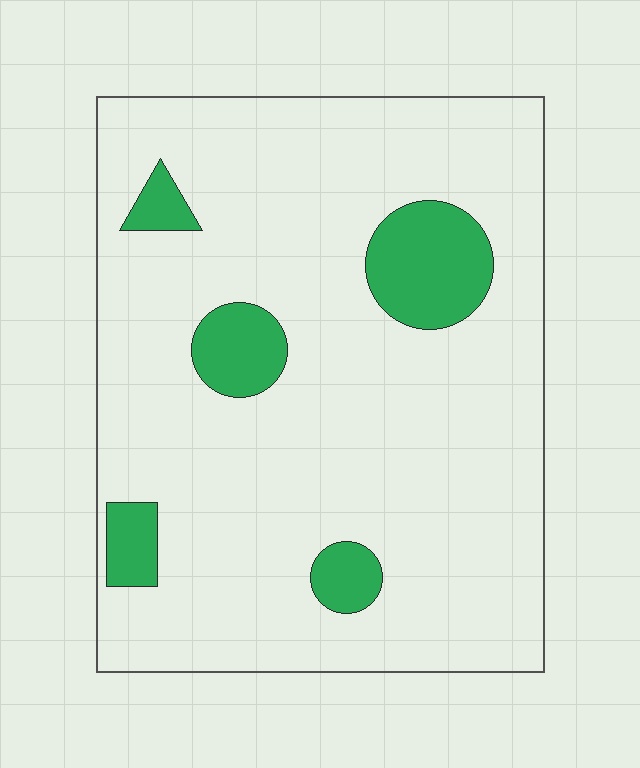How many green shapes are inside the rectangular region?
5.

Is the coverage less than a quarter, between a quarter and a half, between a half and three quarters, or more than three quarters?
Less than a quarter.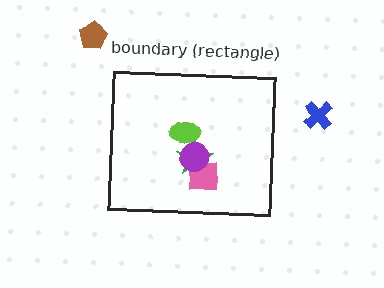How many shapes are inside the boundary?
4 inside, 2 outside.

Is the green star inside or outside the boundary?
Inside.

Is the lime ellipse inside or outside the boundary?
Inside.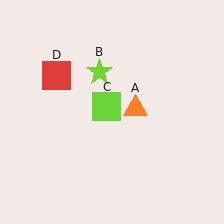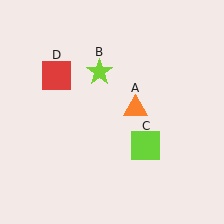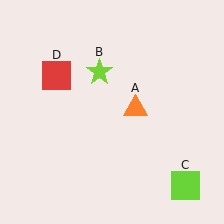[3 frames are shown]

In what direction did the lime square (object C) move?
The lime square (object C) moved down and to the right.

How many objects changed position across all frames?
1 object changed position: lime square (object C).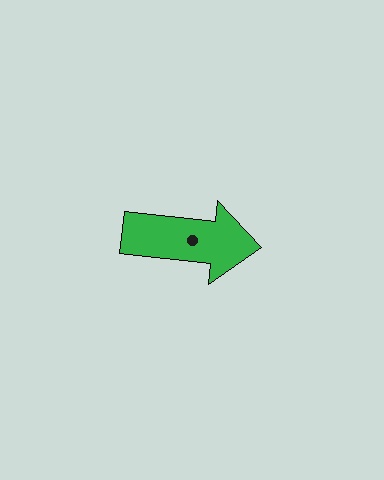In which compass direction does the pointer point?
East.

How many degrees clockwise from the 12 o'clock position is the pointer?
Approximately 96 degrees.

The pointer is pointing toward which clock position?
Roughly 3 o'clock.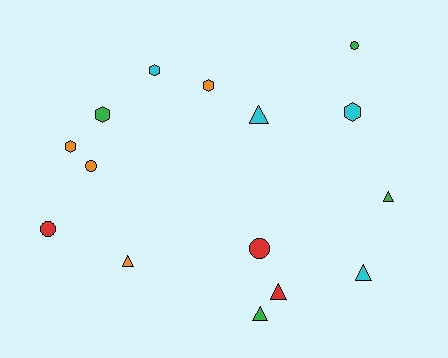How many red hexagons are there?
There are no red hexagons.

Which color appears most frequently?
Cyan, with 4 objects.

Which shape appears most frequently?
Triangle, with 6 objects.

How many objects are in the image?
There are 15 objects.